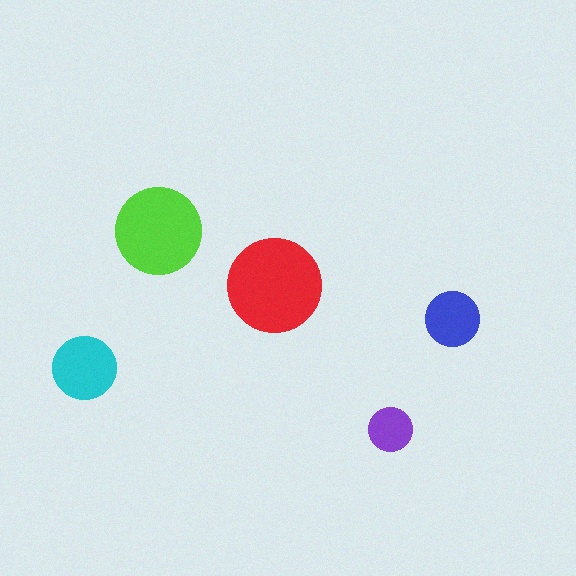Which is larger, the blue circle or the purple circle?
The blue one.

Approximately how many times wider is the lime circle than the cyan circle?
About 1.5 times wider.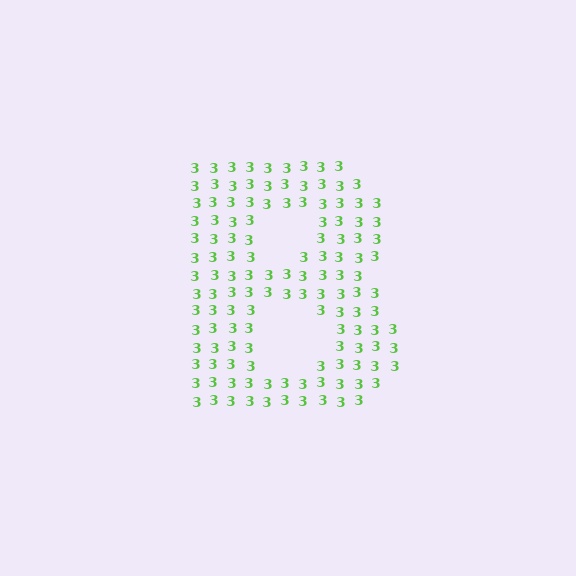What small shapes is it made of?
It is made of small digit 3's.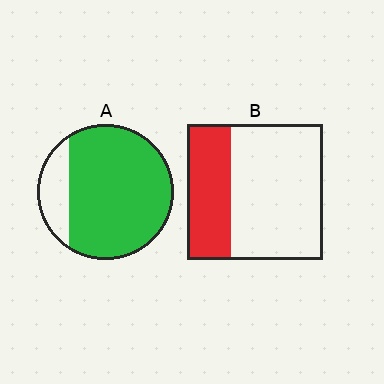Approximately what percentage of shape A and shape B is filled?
A is approximately 80% and B is approximately 30%.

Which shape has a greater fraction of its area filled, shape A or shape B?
Shape A.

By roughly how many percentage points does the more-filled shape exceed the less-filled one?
By roughly 50 percentage points (A over B).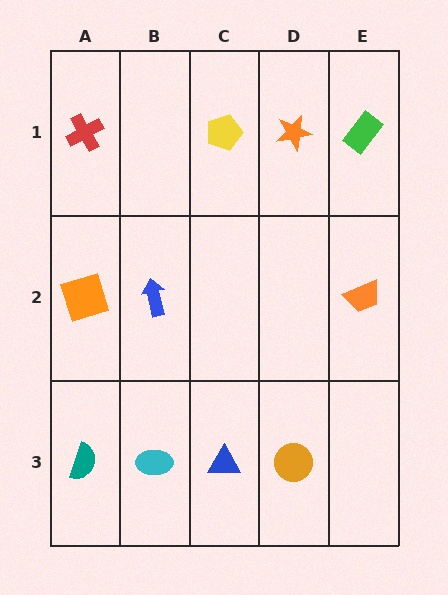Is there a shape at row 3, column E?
No, that cell is empty.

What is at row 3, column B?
A cyan ellipse.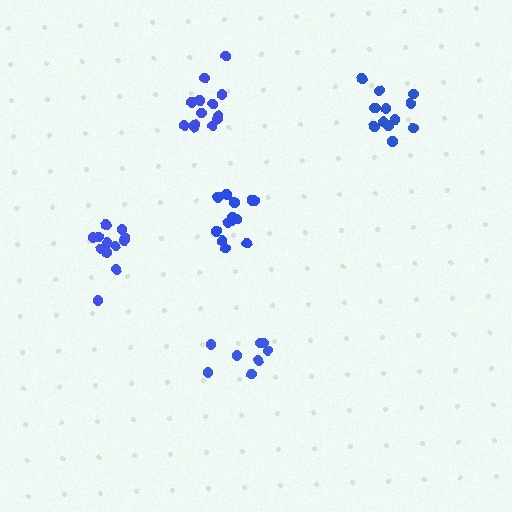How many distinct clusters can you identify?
There are 5 distinct clusters.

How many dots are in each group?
Group 1: 13 dots, Group 2: 13 dots, Group 3: 12 dots, Group 4: 13 dots, Group 5: 8 dots (59 total).